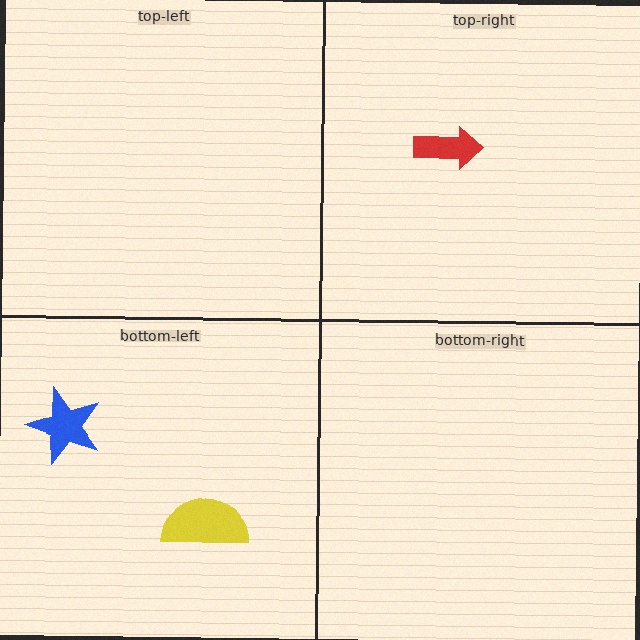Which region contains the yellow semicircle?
The bottom-left region.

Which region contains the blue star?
The bottom-left region.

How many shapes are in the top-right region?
1.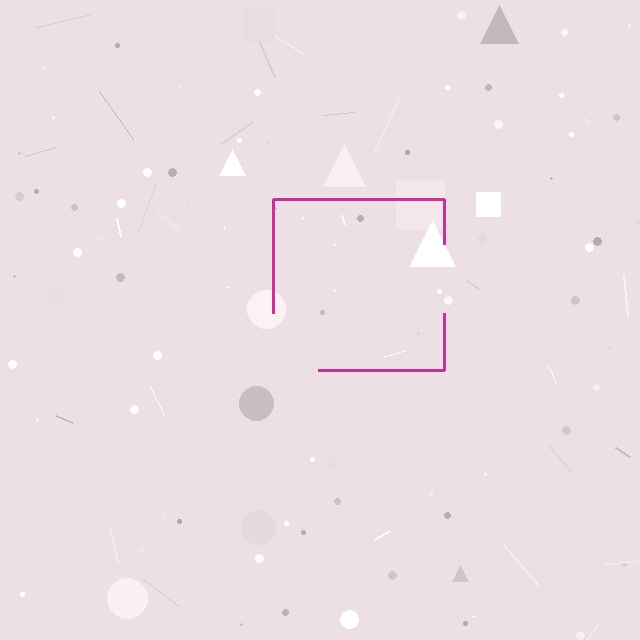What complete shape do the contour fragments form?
The contour fragments form a square.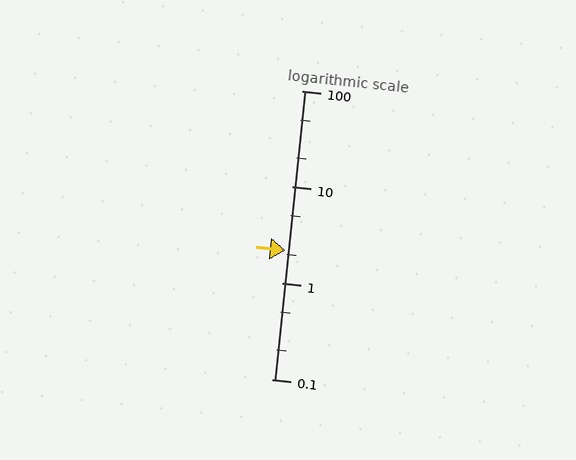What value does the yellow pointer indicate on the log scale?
The pointer indicates approximately 2.2.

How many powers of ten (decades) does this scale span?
The scale spans 3 decades, from 0.1 to 100.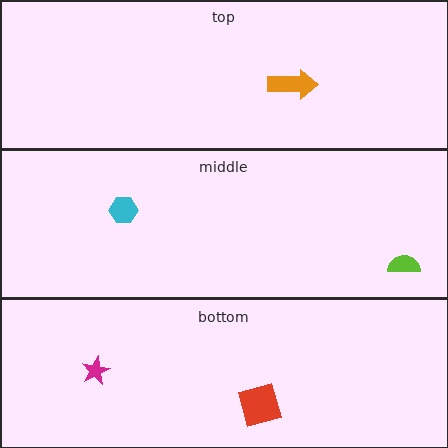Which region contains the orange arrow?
The top region.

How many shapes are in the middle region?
2.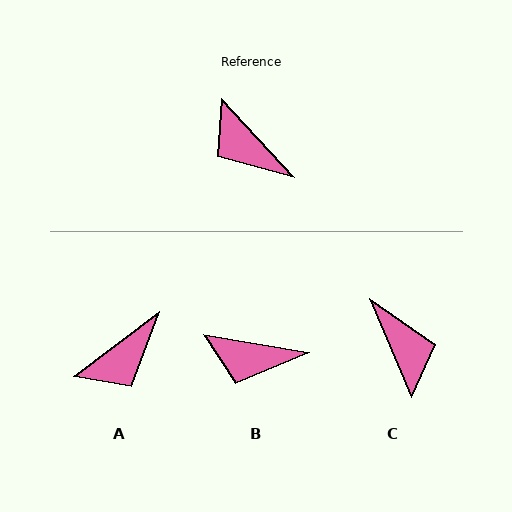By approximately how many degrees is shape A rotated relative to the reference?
Approximately 85 degrees counter-clockwise.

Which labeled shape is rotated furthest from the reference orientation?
C, about 160 degrees away.